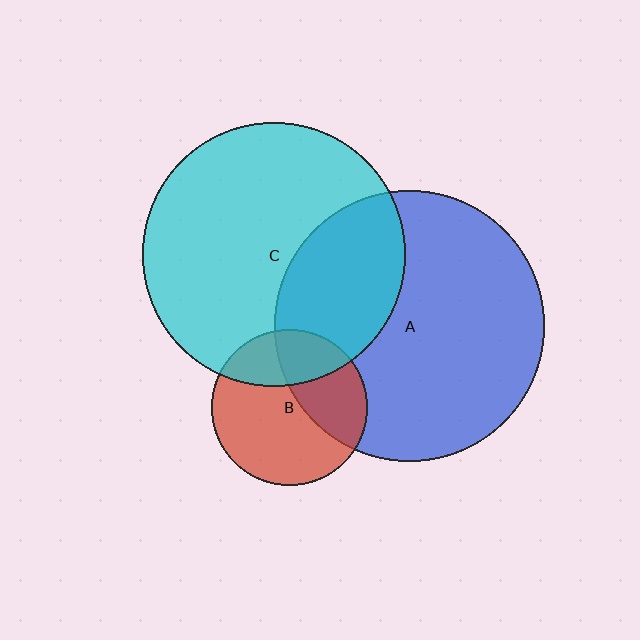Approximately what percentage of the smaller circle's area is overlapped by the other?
Approximately 35%.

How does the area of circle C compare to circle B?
Approximately 2.9 times.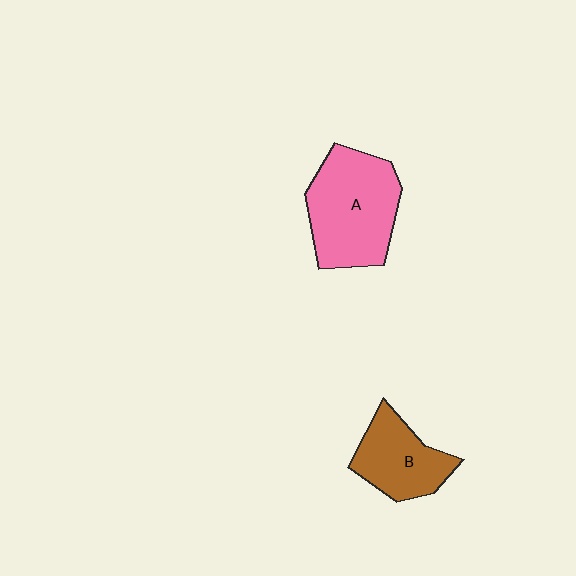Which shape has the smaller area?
Shape B (brown).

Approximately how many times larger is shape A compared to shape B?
Approximately 1.5 times.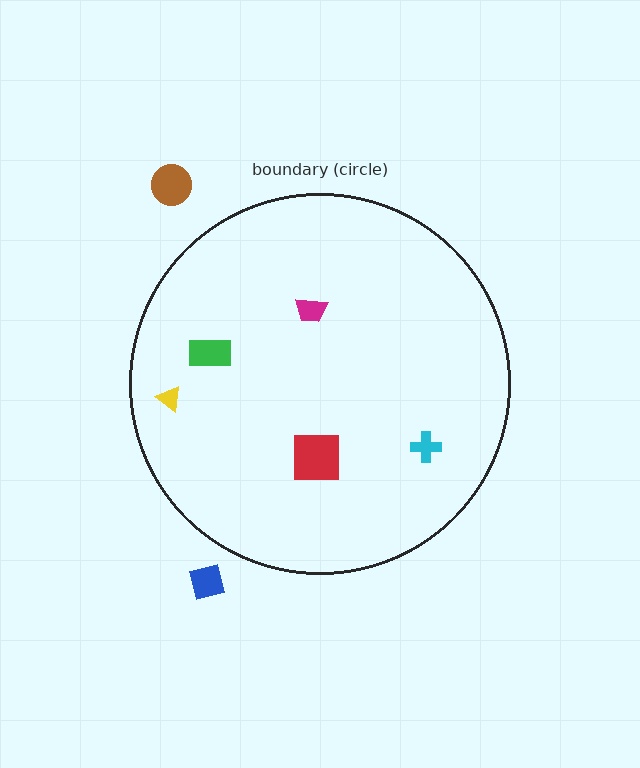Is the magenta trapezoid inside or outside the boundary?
Inside.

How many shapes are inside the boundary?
5 inside, 2 outside.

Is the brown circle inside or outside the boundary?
Outside.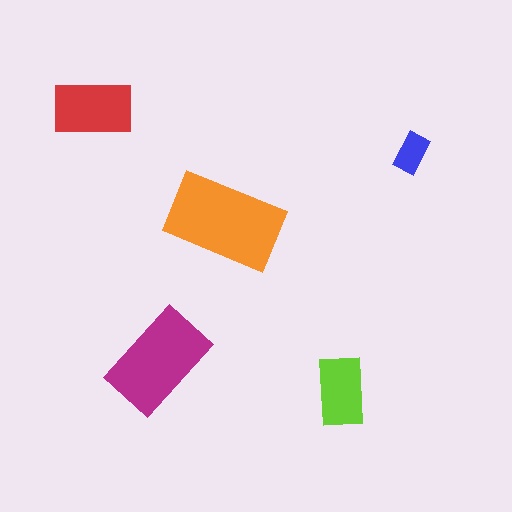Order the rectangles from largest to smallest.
the orange one, the magenta one, the red one, the lime one, the blue one.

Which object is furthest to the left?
The red rectangle is leftmost.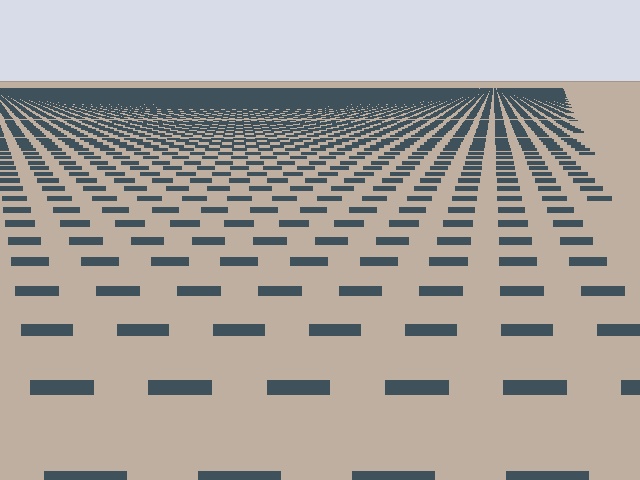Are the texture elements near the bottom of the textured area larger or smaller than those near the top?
Larger. Near the bottom, elements are closer to the viewer and appear at a bigger on-screen size.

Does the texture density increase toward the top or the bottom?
Density increases toward the top.